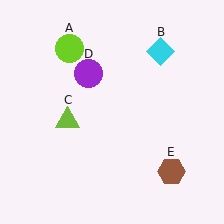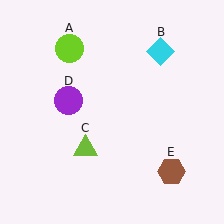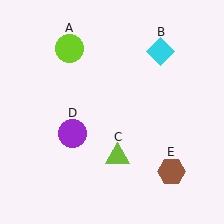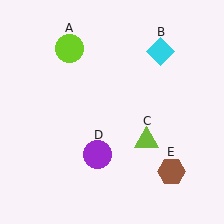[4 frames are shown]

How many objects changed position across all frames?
2 objects changed position: lime triangle (object C), purple circle (object D).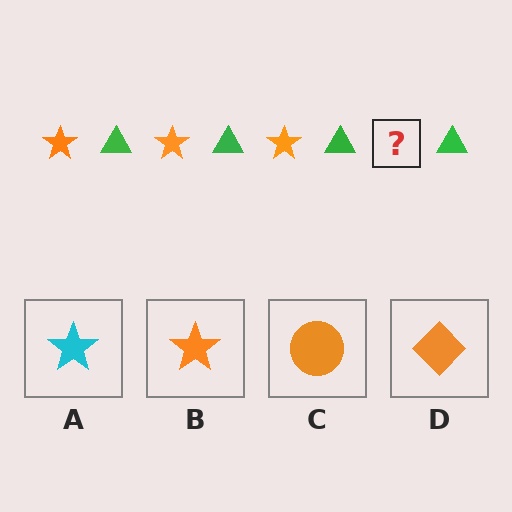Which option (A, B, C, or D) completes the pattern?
B.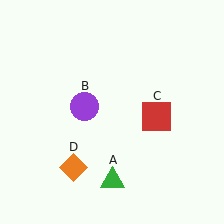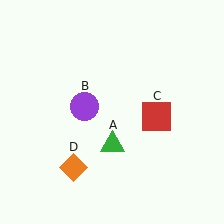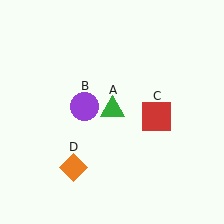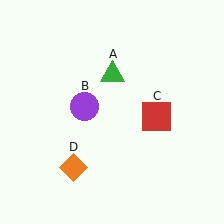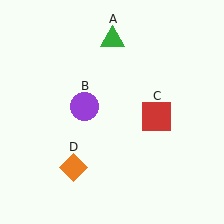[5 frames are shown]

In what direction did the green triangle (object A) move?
The green triangle (object A) moved up.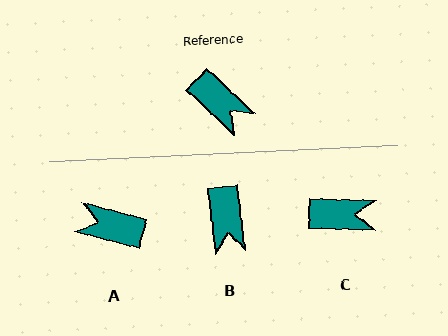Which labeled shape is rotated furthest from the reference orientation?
A, about 152 degrees away.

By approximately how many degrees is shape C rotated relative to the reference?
Approximately 41 degrees counter-clockwise.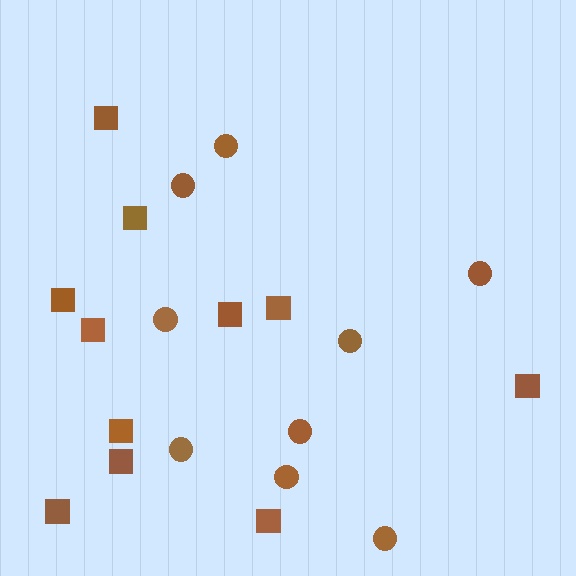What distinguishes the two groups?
There are 2 groups: one group of circles (9) and one group of squares (11).